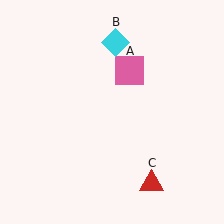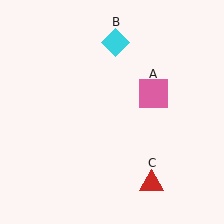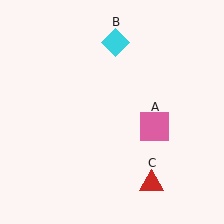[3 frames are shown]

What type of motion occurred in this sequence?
The pink square (object A) rotated clockwise around the center of the scene.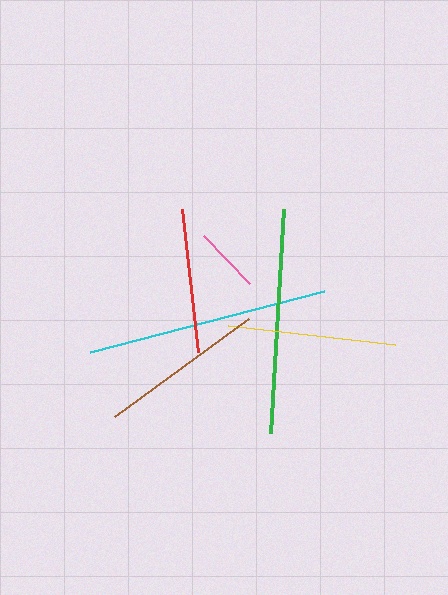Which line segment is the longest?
The cyan line is the longest at approximately 242 pixels.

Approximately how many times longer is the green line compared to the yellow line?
The green line is approximately 1.3 times the length of the yellow line.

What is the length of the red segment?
The red segment is approximately 144 pixels long.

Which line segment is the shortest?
The pink line is the shortest at approximately 66 pixels.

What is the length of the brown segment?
The brown segment is approximately 165 pixels long.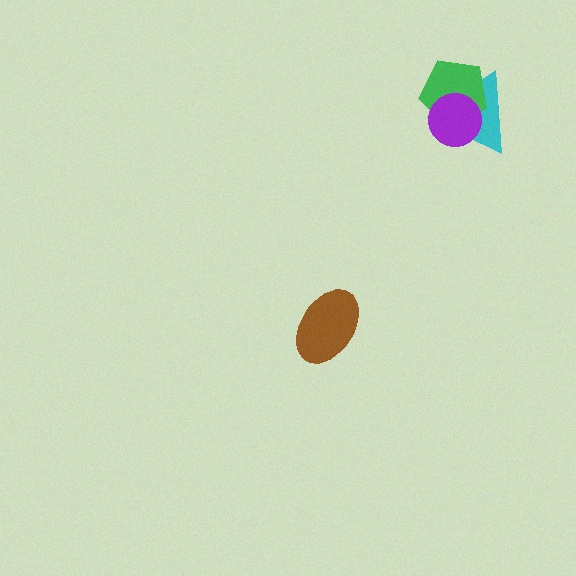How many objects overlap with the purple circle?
2 objects overlap with the purple circle.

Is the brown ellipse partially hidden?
No, no other shape covers it.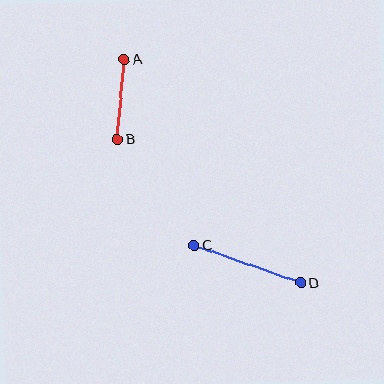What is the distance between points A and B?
The distance is approximately 80 pixels.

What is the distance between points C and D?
The distance is approximately 113 pixels.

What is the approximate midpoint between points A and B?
The midpoint is at approximately (121, 99) pixels.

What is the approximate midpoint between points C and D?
The midpoint is at approximately (247, 264) pixels.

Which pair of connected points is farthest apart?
Points C and D are farthest apart.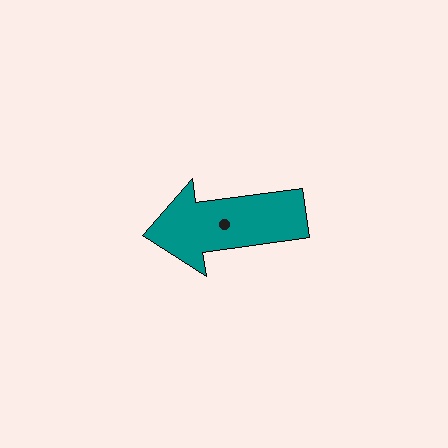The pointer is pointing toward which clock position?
Roughly 9 o'clock.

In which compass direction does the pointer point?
West.